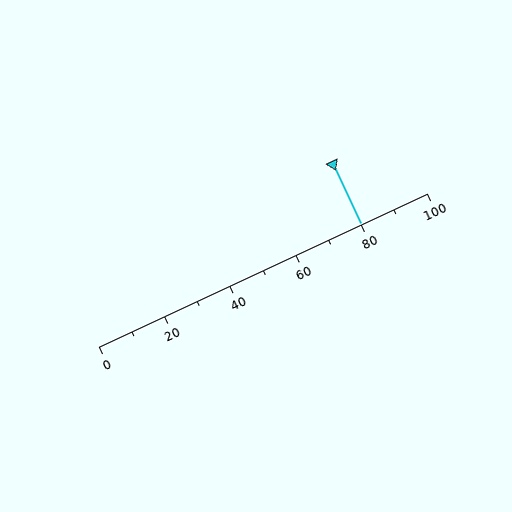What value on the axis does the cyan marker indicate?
The marker indicates approximately 80.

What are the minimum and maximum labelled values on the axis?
The axis runs from 0 to 100.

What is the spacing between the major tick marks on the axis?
The major ticks are spaced 20 apart.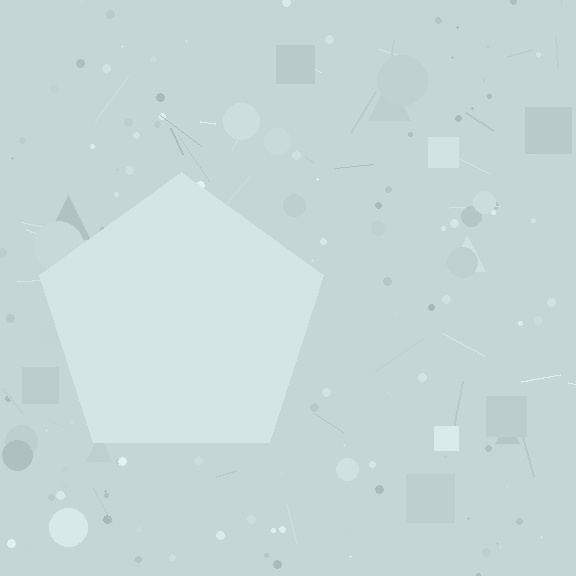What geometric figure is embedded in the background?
A pentagon is embedded in the background.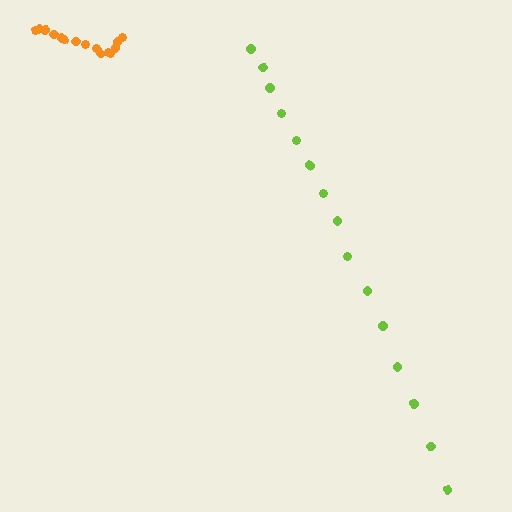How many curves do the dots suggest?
There are 2 distinct paths.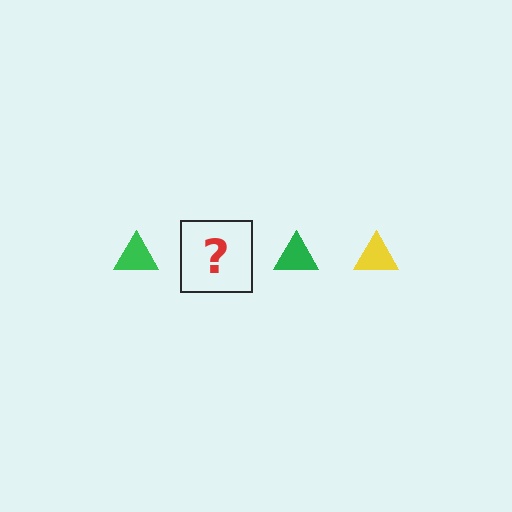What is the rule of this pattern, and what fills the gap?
The rule is that the pattern cycles through green, yellow triangles. The gap should be filled with a yellow triangle.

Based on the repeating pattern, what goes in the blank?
The blank should be a yellow triangle.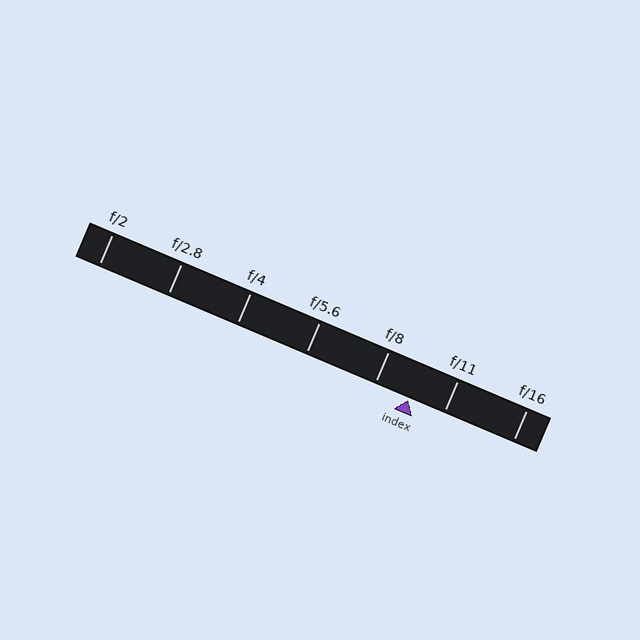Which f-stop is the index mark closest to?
The index mark is closest to f/11.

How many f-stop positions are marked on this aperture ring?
There are 7 f-stop positions marked.